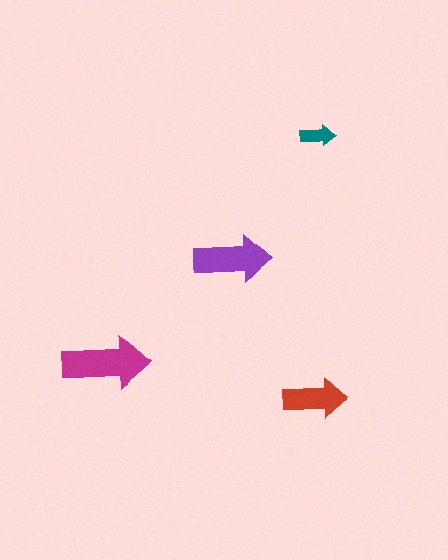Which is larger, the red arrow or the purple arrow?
The purple one.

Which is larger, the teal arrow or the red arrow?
The red one.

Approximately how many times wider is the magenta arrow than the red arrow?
About 1.5 times wider.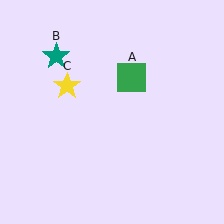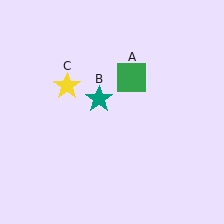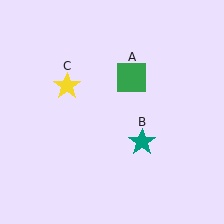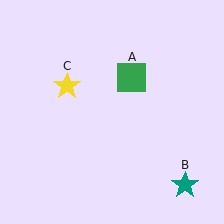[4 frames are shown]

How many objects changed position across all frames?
1 object changed position: teal star (object B).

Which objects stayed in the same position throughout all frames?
Green square (object A) and yellow star (object C) remained stationary.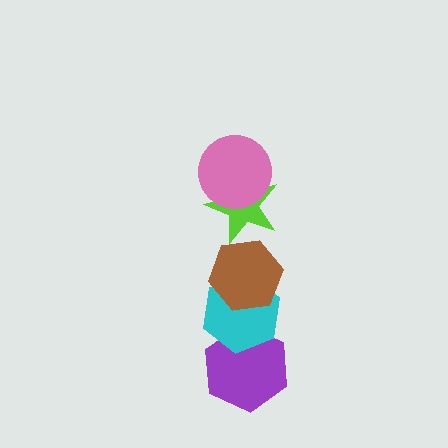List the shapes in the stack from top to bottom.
From top to bottom: the pink circle, the lime star, the brown hexagon, the cyan hexagon, the purple hexagon.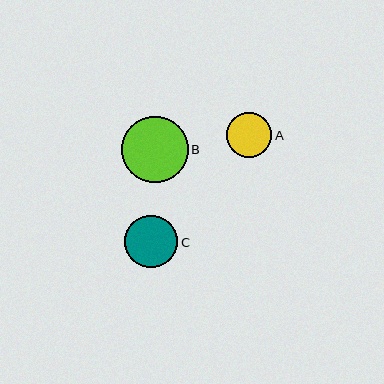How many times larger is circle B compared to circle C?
Circle B is approximately 1.3 times the size of circle C.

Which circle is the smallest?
Circle A is the smallest with a size of approximately 45 pixels.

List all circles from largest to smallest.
From largest to smallest: B, C, A.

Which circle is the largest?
Circle B is the largest with a size of approximately 66 pixels.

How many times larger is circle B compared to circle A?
Circle B is approximately 1.5 times the size of circle A.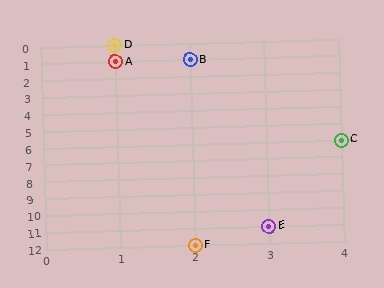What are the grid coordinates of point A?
Point A is at grid coordinates (1, 1).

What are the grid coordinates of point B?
Point B is at grid coordinates (2, 1).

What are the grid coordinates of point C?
Point C is at grid coordinates (4, 6).